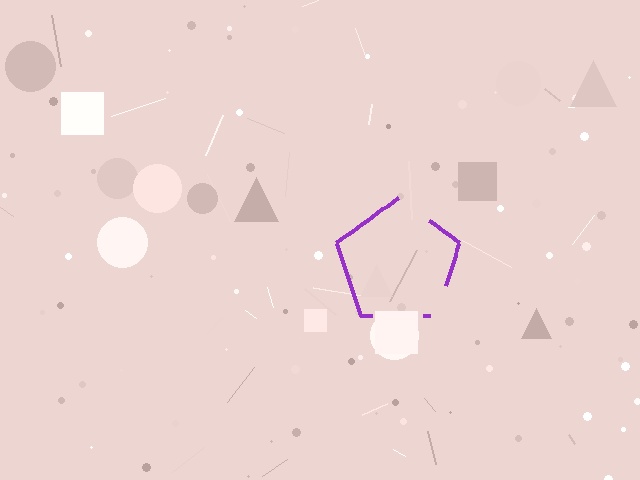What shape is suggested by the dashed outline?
The dashed outline suggests a pentagon.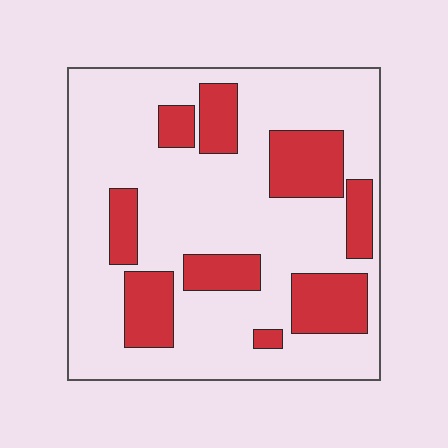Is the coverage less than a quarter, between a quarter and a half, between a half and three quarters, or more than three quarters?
Between a quarter and a half.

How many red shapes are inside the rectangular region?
9.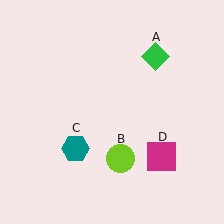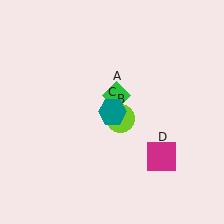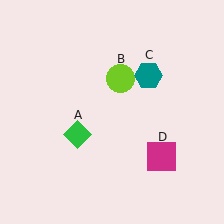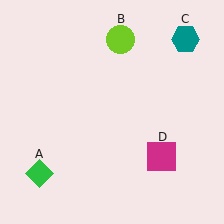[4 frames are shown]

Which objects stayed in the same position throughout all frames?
Magenta square (object D) remained stationary.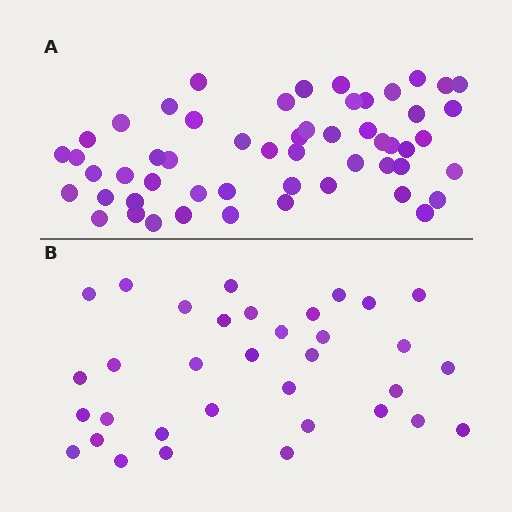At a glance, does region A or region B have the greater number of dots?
Region A (the top region) has more dots.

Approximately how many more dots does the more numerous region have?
Region A has approximately 20 more dots than region B.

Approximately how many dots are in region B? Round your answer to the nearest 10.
About 30 dots. (The exact count is 34, which rounds to 30.)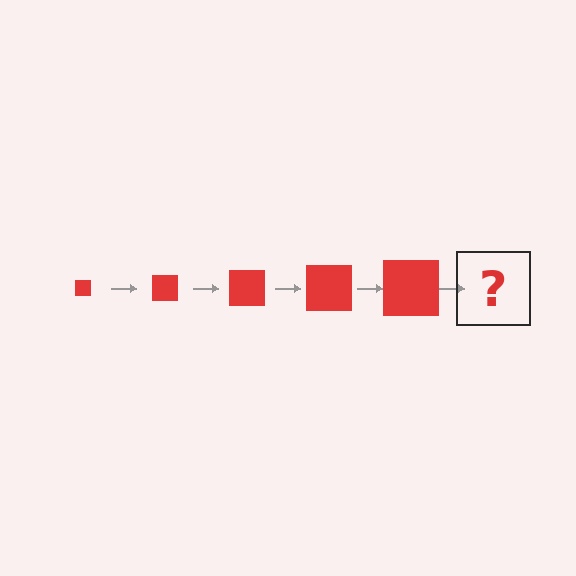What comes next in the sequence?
The next element should be a red square, larger than the previous one.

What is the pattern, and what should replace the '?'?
The pattern is that the square gets progressively larger each step. The '?' should be a red square, larger than the previous one.